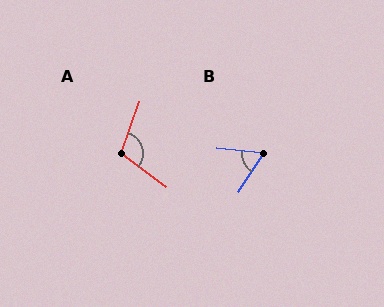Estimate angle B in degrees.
Approximately 62 degrees.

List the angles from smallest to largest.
B (62°), A (107°).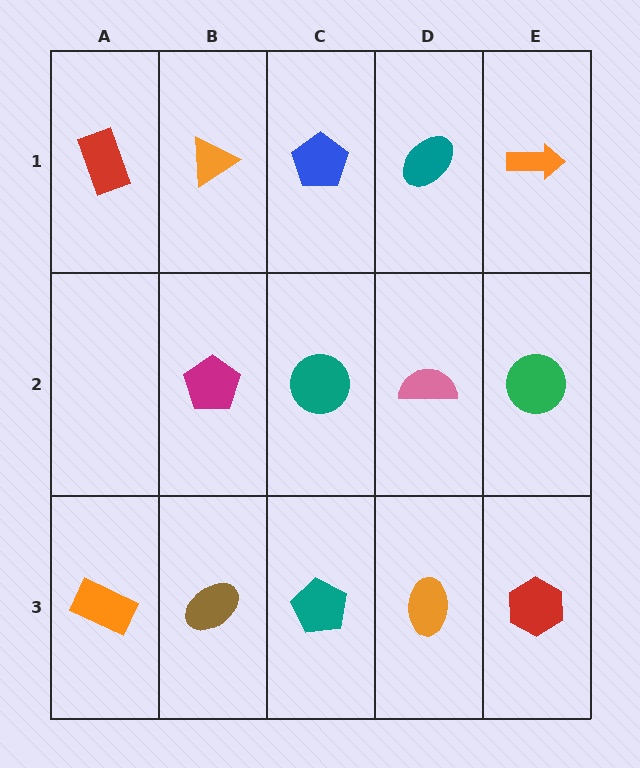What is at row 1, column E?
An orange arrow.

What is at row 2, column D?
A pink semicircle.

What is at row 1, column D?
A teal ellipse.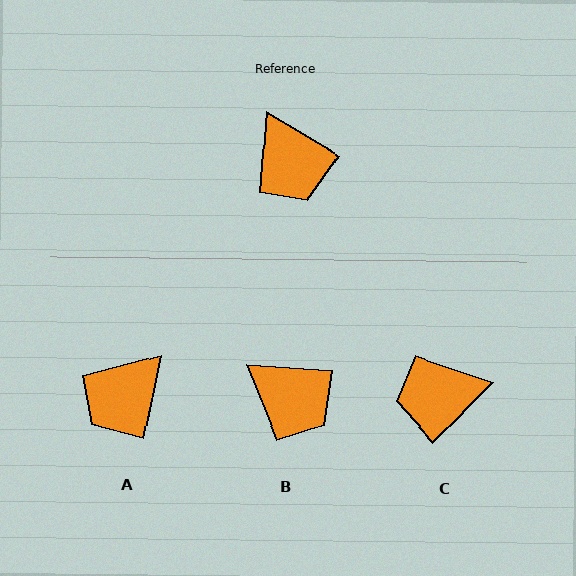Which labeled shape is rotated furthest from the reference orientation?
C, about 103 degrees away.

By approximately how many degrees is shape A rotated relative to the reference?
Approximately 70 degrees clockwise.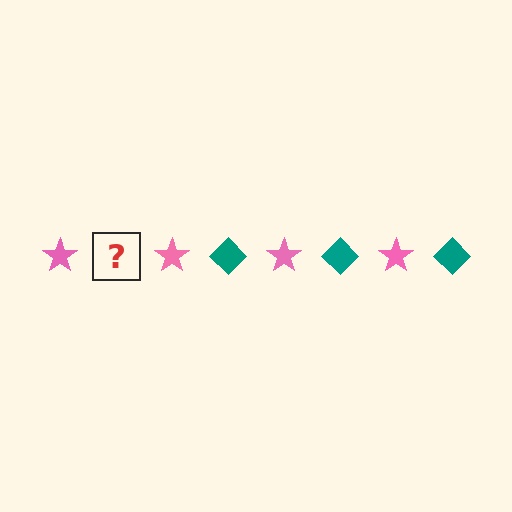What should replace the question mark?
The question mark should be replaced with a teal diamond.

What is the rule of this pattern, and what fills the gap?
The rule is that the pattern alternates between pink star and teal diamond. The gap should be filled with a teal diamond.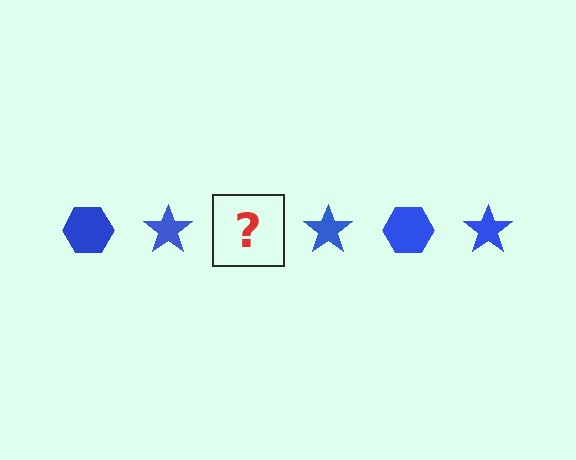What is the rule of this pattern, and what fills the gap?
The rule is that the pattern cycles through hexagon, star shapes in blue. The gap should be filled with a blue hexagon.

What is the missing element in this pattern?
The missing element is a blue hexagon.